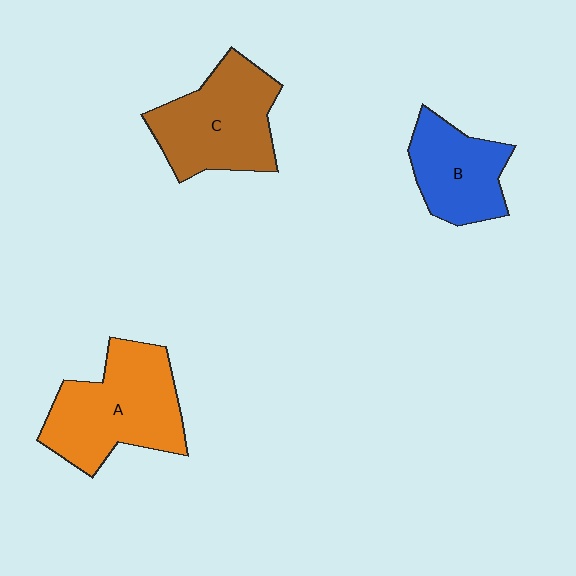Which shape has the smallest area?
Shape B (blue).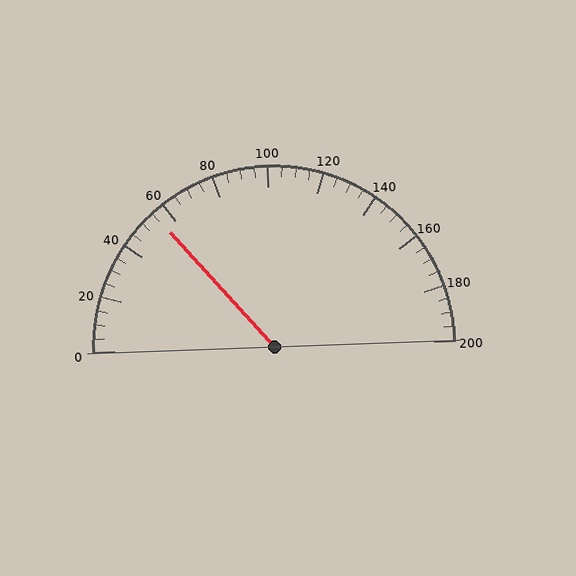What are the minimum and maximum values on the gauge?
The gauge ranges from 0 to 200.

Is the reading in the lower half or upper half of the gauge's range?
The reading is in the lower half of the range (0 to 200).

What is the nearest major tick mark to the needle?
The nearest major tick mark is 60.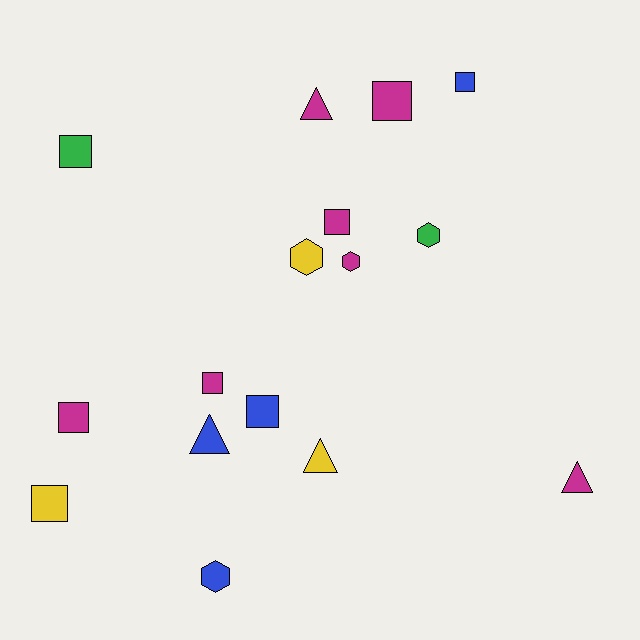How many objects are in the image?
There are 16 objects.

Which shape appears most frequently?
Square, with 8 objects.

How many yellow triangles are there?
There is 1 yellow triangle.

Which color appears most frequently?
Magenta, with 7 objects.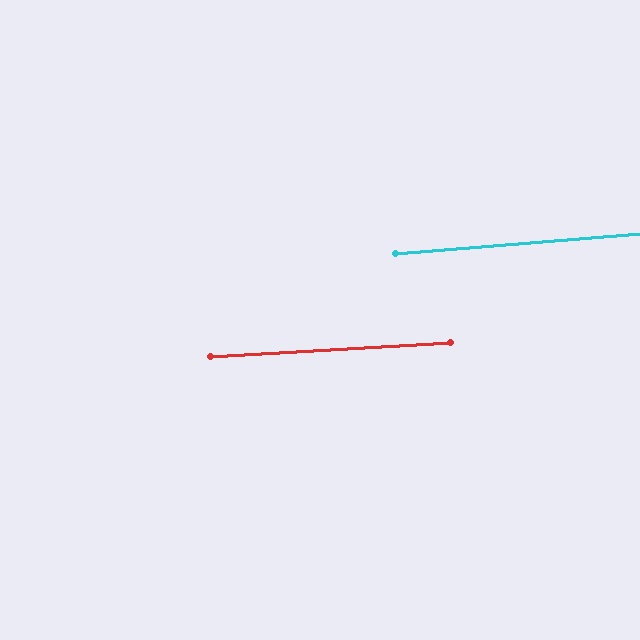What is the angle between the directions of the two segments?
Approximately 1 degree.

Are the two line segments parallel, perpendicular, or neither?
Parallel — their directions differ by only 1.1°.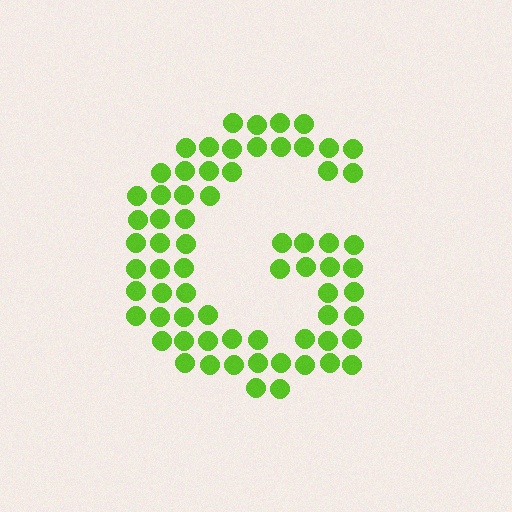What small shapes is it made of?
It is made of small circles.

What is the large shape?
The large shape is the letter G.